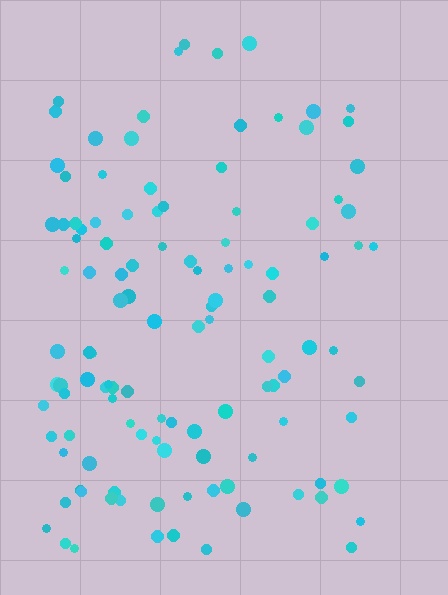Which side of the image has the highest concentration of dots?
The left.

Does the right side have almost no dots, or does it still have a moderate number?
Still a moderate number, just noticeably fewer than the left.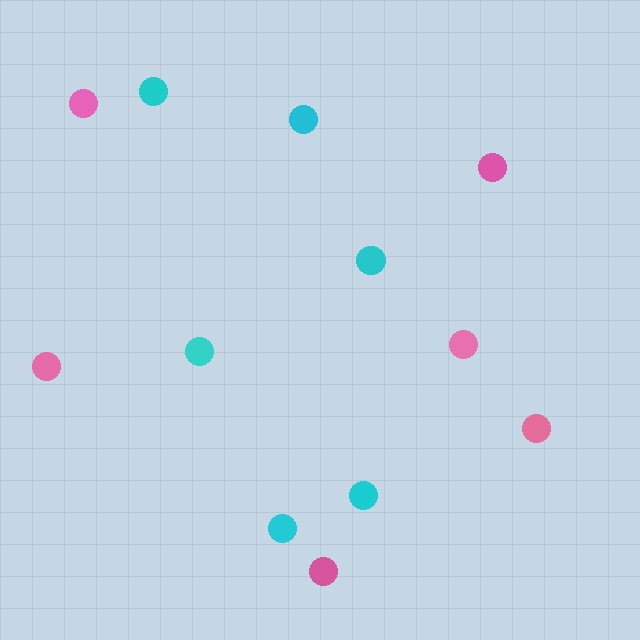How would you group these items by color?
There are 2 groups: one group of cyan circles (6) and one group of pink circles (6).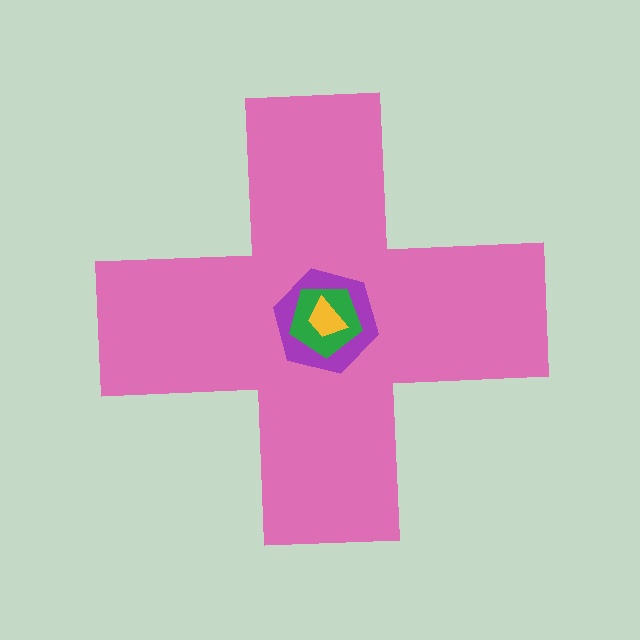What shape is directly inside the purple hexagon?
The green pentagon.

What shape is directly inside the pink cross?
The purple hexagon.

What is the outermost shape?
The pink cross.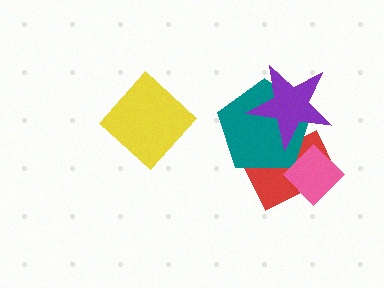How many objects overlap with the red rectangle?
3 objects overlap with the red rectangle.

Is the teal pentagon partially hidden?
Yes, it is partially covered by another shape.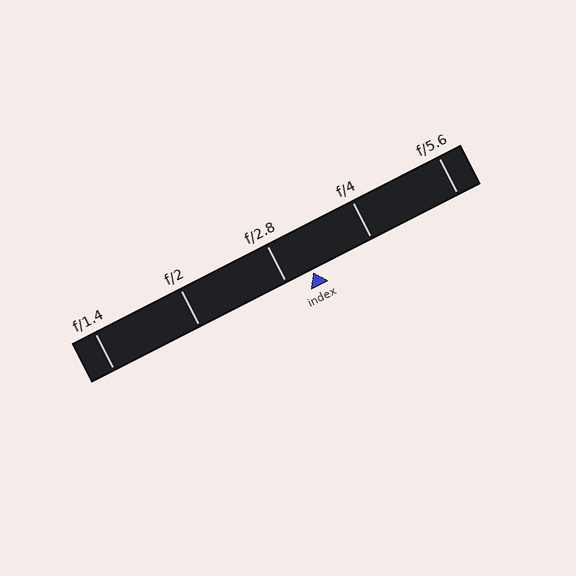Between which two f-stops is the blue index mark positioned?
The index mark is between f/2.8 and f/4.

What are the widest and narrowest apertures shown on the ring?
The widest aperture shown is f/1.4 and the narrowest is f/5.6.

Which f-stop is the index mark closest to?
The index mark is closest to f/2.8.